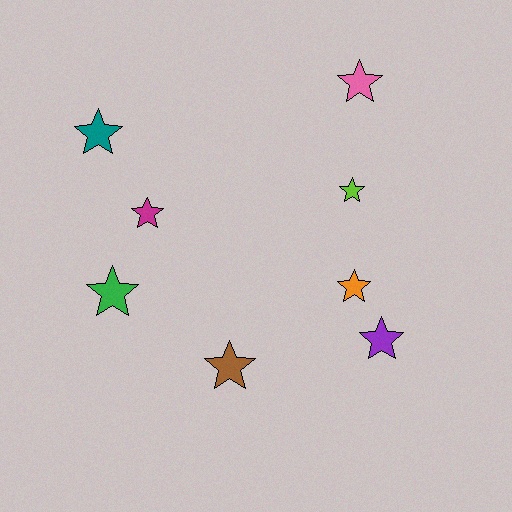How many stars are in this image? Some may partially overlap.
There are 8 stars.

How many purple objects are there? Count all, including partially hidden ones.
There is 1 purple object.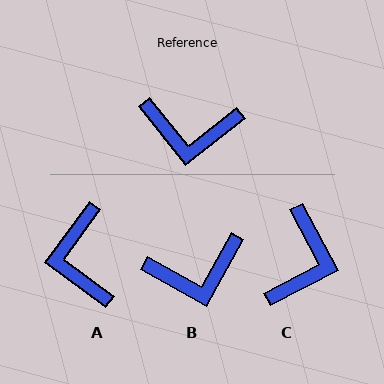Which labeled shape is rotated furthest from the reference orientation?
C, about 79 degrees away.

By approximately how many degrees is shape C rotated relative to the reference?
Approximately 79 degrees counter-clockwise.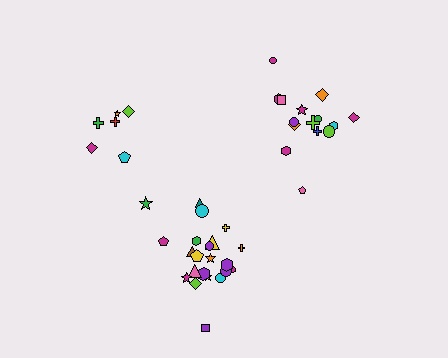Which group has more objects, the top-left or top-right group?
The top-right group.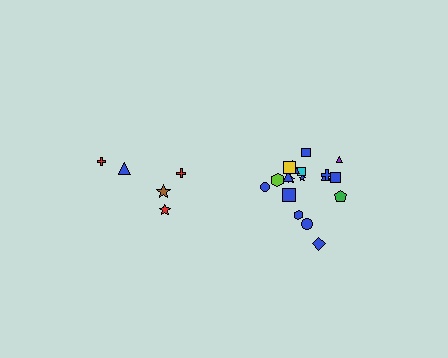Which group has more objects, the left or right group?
The right group.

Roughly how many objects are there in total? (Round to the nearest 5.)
Roughly 25 objects in total.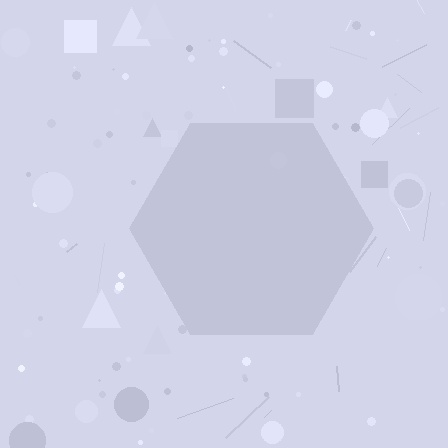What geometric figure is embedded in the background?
A hexagon is embedded in the background.